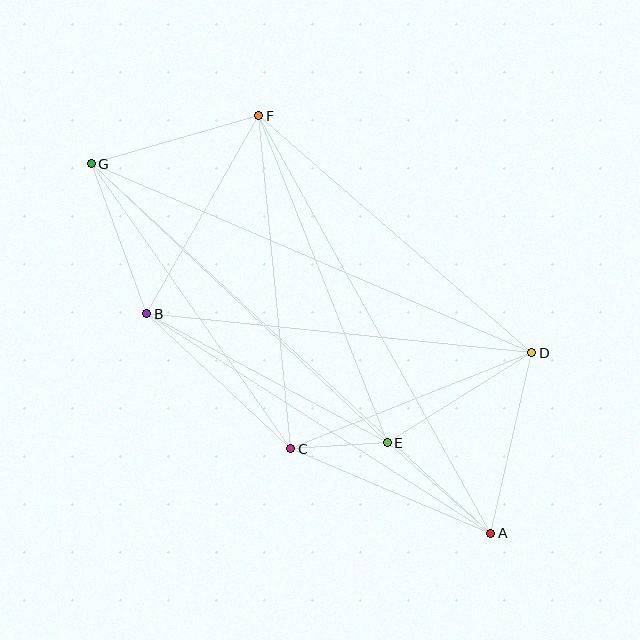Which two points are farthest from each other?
Points A and G are farthest from each other.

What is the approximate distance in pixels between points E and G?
The distance between E and G is approximately 407 pixels.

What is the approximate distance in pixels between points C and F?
The distance between C and F is approximately 334 pixels.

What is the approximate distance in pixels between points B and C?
The distance between B and C is approximately 198 pixels.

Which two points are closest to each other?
Points C and E are closest to each other.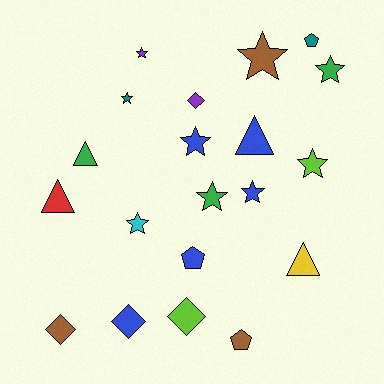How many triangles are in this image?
There are 4 triangles.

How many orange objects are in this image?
There are no orange objects.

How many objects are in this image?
There are 20 objects.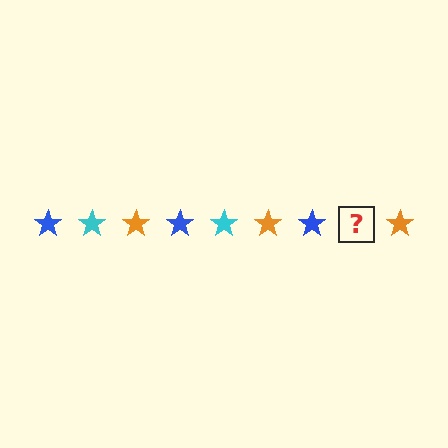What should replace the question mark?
The question mark should be replaced with a cyan star.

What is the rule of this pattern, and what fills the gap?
The rule is that the pattern cycles through blue, cyan, orange stars. The gap should be filled with a cyan star.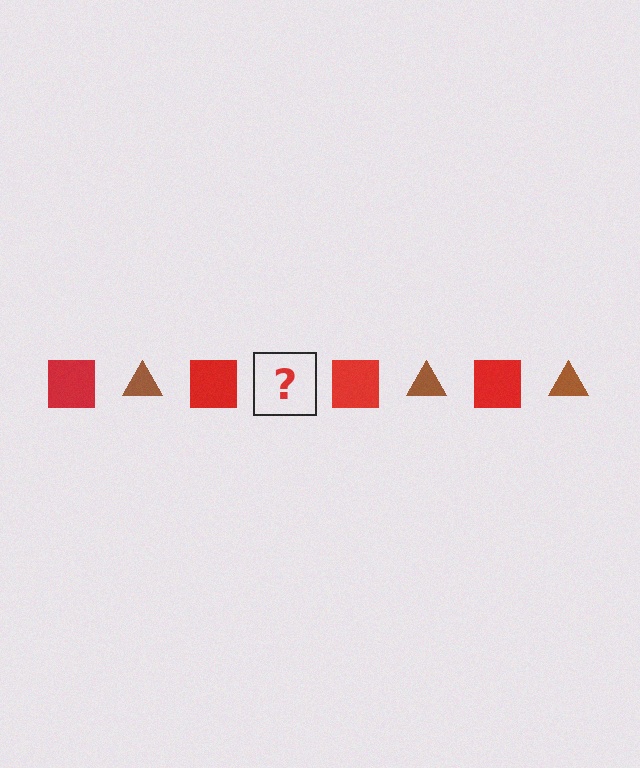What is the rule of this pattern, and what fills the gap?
The rule is that the pattern alternates between red square and brown triangle. The gap should be filled with a brown triangle.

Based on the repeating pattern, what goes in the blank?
The blank should be a brown triangle.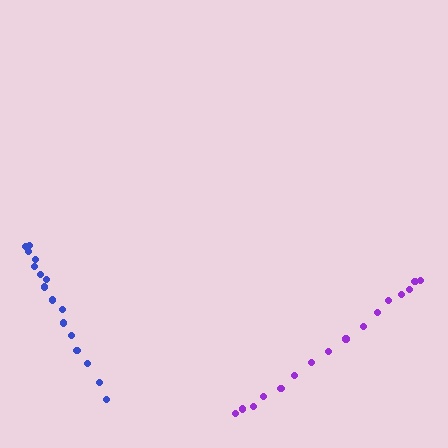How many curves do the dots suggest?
There are 2 distinct paths.